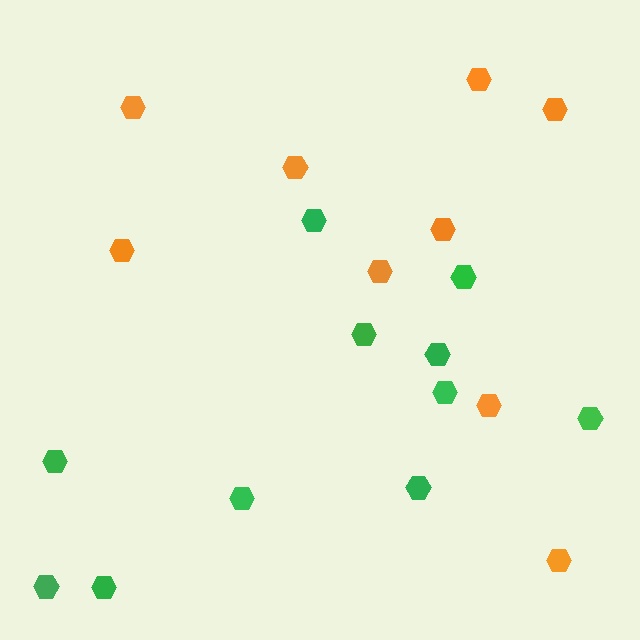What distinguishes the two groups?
There are 2 groups: one group of green hexagons (11) and one group of orange hexagons (9).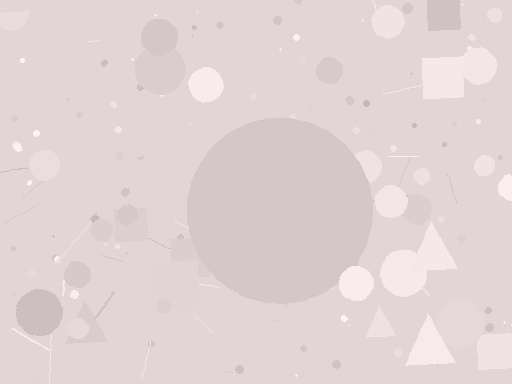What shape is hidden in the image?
A circle is hidden in the image.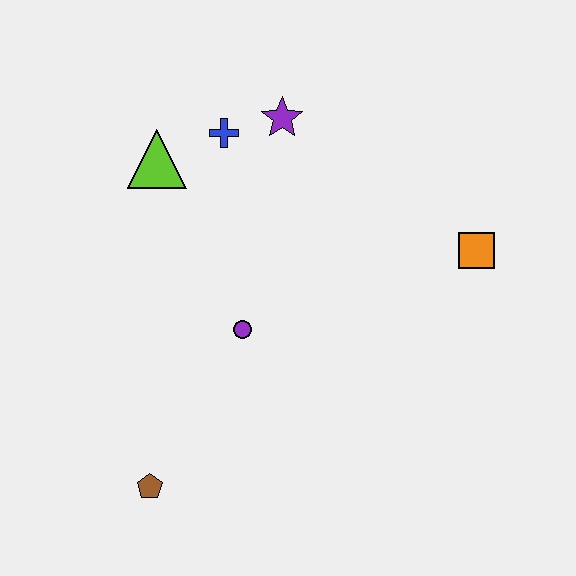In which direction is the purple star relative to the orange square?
The purple star is to the left of the orange square.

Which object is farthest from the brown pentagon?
The orange square is farthest from the brown pentagon.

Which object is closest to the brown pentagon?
The purple circle is closest to the brown pentagon.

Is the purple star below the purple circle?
No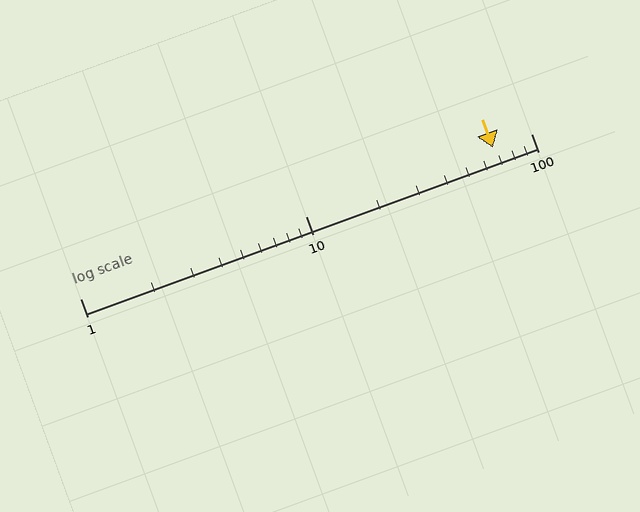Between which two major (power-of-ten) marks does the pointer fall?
The pointer is between 10 and 100.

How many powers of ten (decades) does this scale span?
The scale spans 2 decades, from 1 to 100.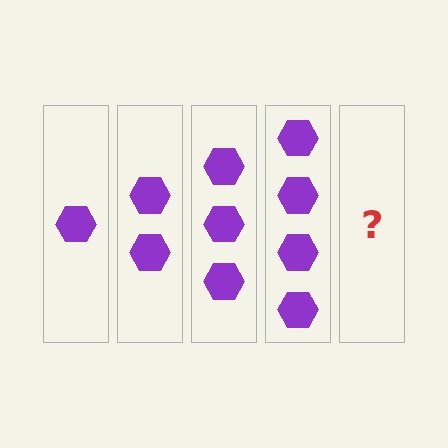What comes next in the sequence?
The next element should be 5 hexagons.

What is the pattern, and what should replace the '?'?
The pattern is that each step adds one more hexagon. The '?' should be 5 hexagons.